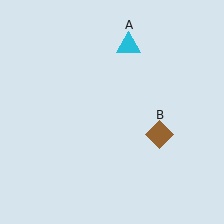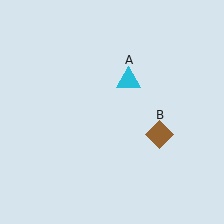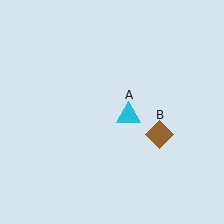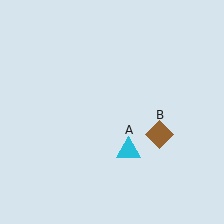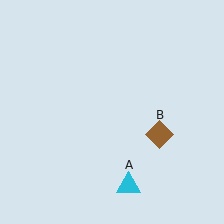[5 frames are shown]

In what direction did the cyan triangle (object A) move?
The cyan triangle (object A) moved down.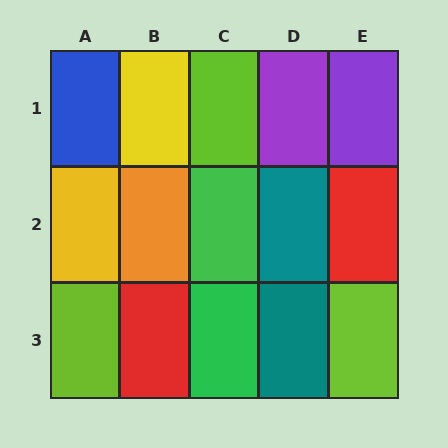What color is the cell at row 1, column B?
Yellow.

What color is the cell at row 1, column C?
Lime.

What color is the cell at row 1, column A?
Blue.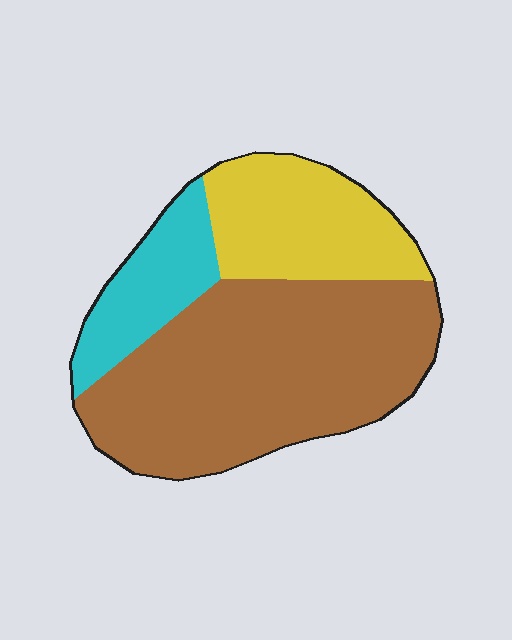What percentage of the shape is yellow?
Yellow covers about 25% of the shape.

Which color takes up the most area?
Brown, at roughly 60%.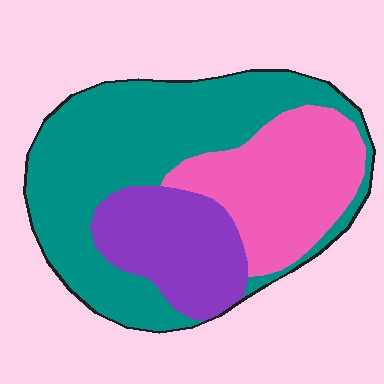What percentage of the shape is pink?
Pink covers roughly 25% of the shape.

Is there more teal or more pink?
Teal.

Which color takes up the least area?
Purple, at roughly 20%.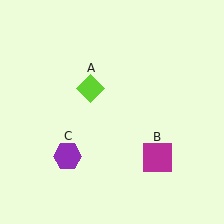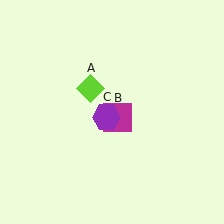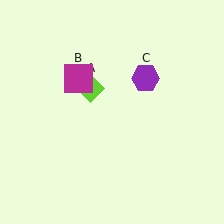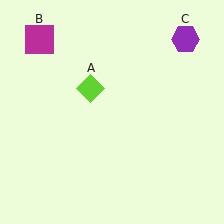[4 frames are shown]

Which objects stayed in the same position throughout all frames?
Lime diamond (object A) remained stationary.